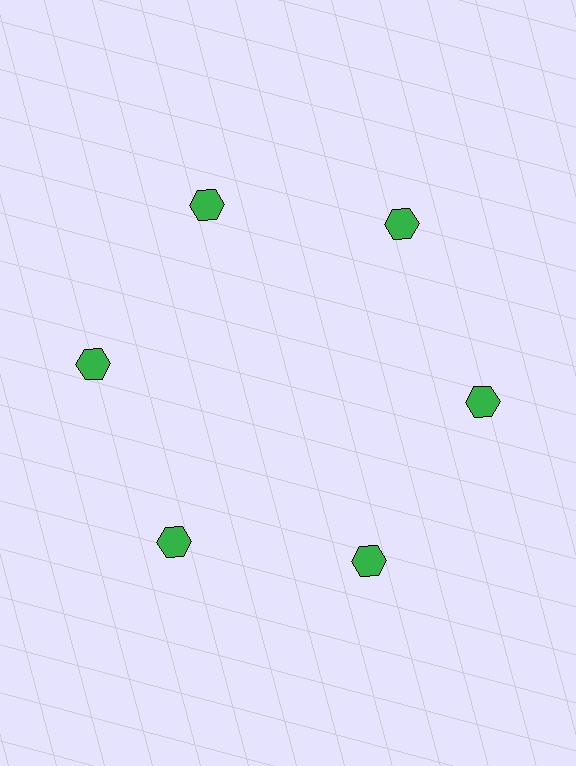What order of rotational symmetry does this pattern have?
This pattern has 6-fold rotational symmetry.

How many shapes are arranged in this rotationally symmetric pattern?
There are 6 shapes, arranged in 6 groups of 1.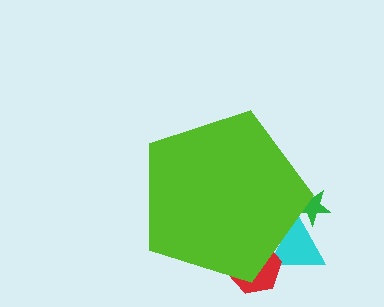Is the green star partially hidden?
Yes, the green star is partially hidden behind the lime pentagon.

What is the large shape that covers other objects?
A lime pentagon.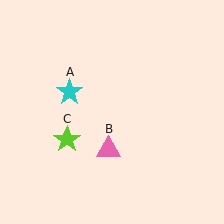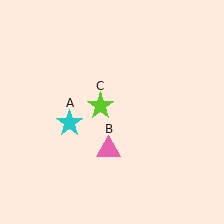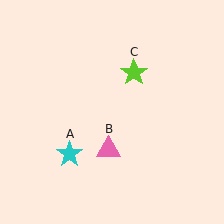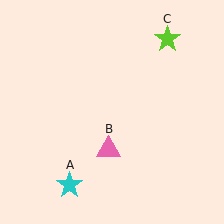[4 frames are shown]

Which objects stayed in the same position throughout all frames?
Pink triangle (object B) remained stationary.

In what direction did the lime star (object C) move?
The lime star (object C) moved up and to the right.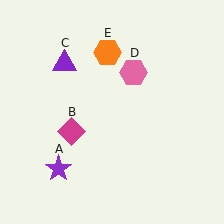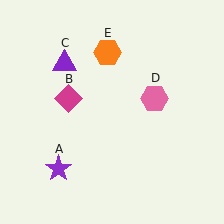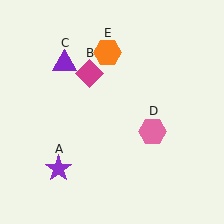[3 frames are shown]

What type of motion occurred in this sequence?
The magenta diamond (object B), pink hexagon (object D) rotated clockwise around the center of the scene.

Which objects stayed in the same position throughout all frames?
Purple star (object A) and purple triangle (object C) and orange hexagon (object E) remained stationary.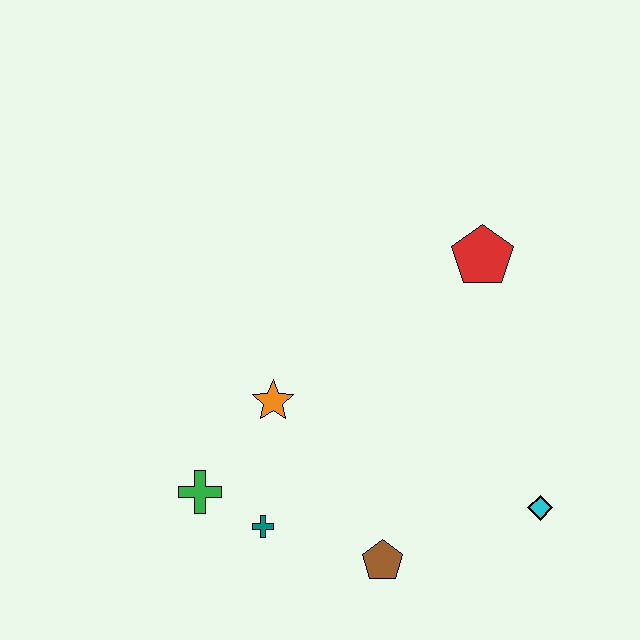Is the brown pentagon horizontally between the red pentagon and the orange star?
Yes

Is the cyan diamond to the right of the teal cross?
Yes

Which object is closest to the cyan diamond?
The brown pentagon is closest to the cyan diamond.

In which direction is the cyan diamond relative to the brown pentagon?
The cyan diamond is to the right of the brown pentagon.